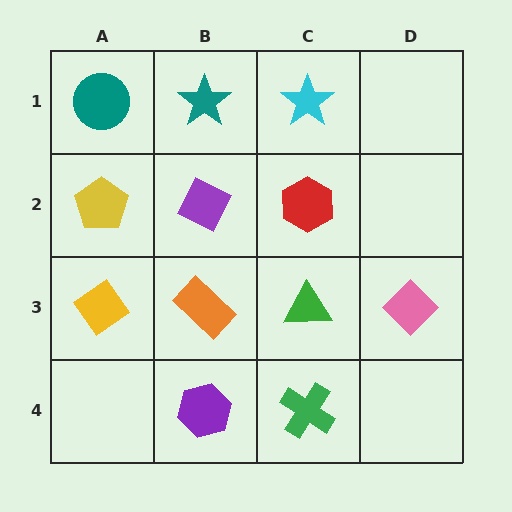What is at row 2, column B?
A purple diamond.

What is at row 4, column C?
A green cross.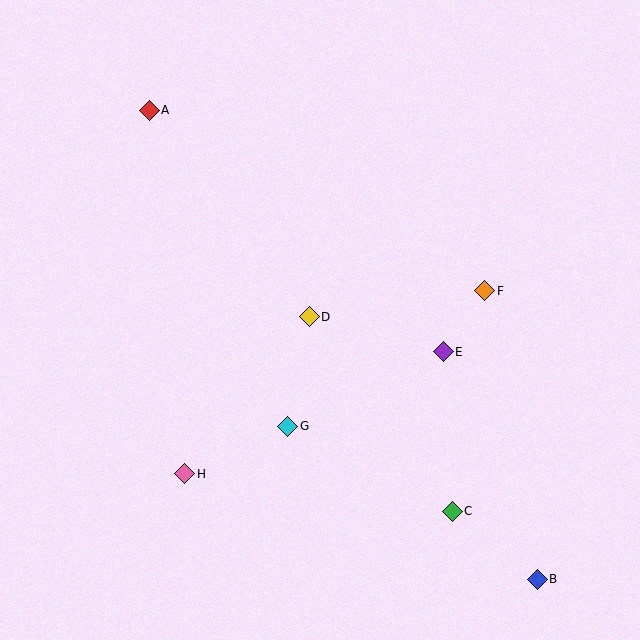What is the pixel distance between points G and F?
The distance between G and F is 239 pixels.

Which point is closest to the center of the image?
Point D at (309, 317) is closest to the center.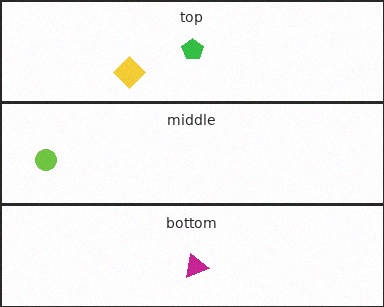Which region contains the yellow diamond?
The top region.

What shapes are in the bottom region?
The magenta triangle.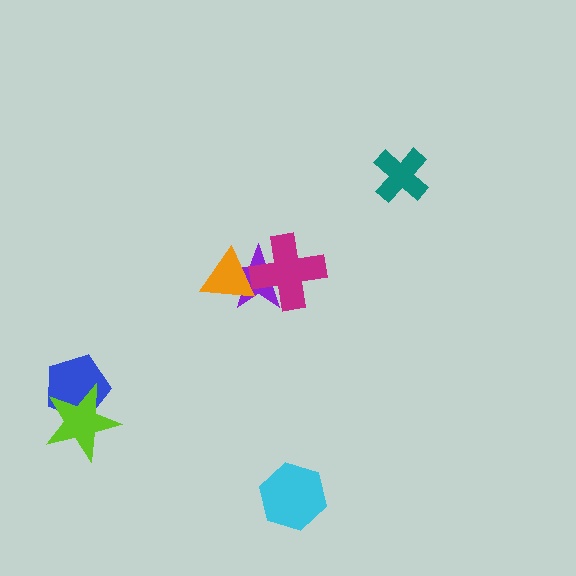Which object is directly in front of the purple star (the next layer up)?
The orange triangle is directly in front of the purple star.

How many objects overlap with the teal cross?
0 objects overlap with the teal cross.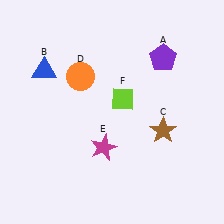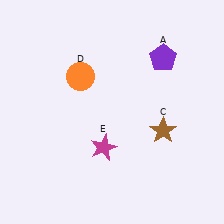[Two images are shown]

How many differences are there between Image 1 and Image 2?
There are 2 differences between the two images.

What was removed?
The lime diamond (F), the blue triangle (B) were removed in Image 2.